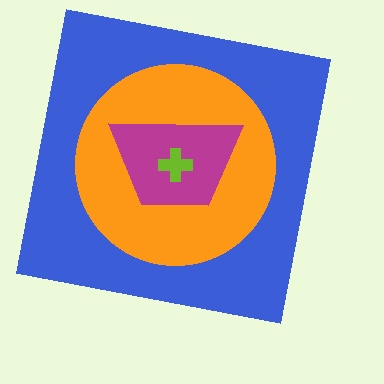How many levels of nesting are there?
4.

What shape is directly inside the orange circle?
The magenta trapezoid.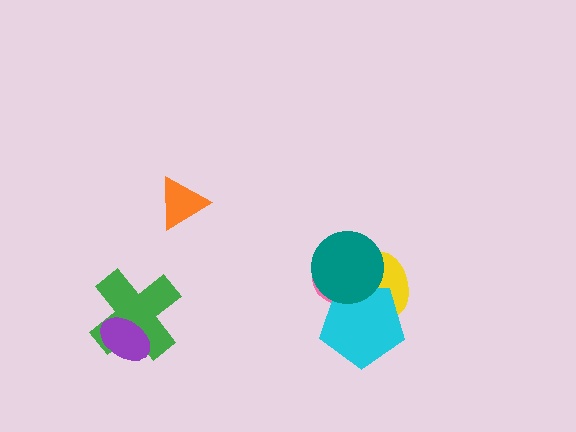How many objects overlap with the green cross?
1 object overlaps with the green cross.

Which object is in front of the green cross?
The purple ellipse is in front of the green cross.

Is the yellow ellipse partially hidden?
Yes, it is partially covered by another shape.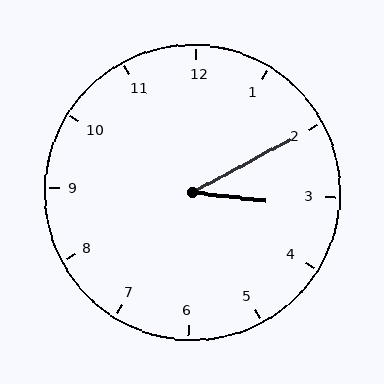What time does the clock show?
3:10.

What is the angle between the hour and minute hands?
Approximately 35 degrees.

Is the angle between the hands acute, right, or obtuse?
It is acute.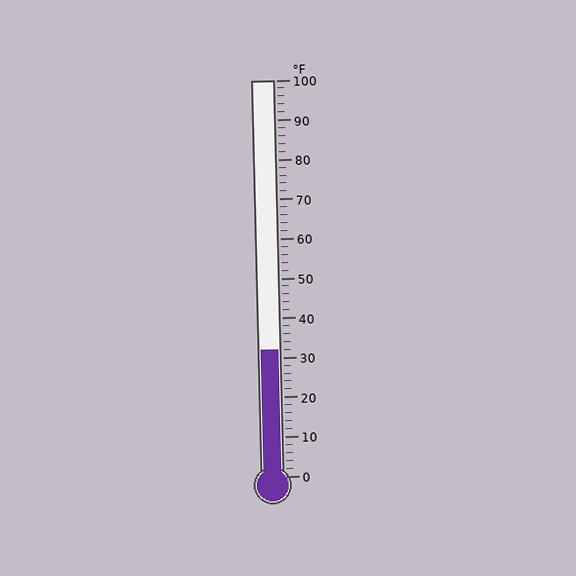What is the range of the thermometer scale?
The thermometer scale ranges from 0°F to 100°F.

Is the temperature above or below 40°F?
The temperature is below 40°F.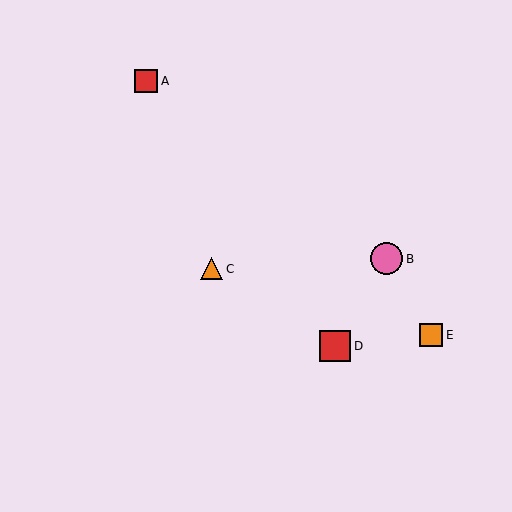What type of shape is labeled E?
Shape E is an orange square.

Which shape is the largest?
The pink circle (labeled B) is the largest.